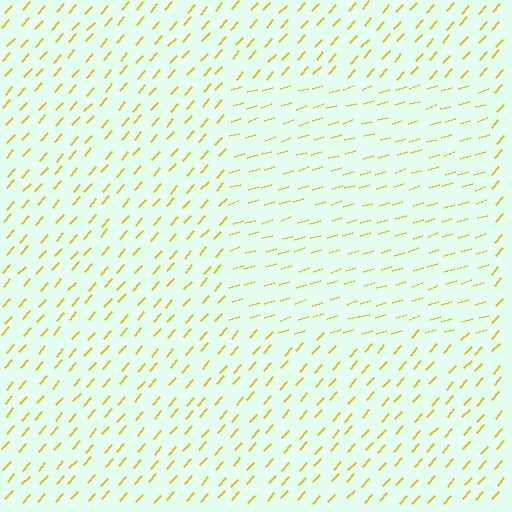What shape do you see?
I see a rectangle.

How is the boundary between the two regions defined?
The boundary is defined purely by a change in line orientation (approximately 31 degrees difference). All lines are the same color and thickness.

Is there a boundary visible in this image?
Yes, there is a texture boundary formed by a change in line orientation.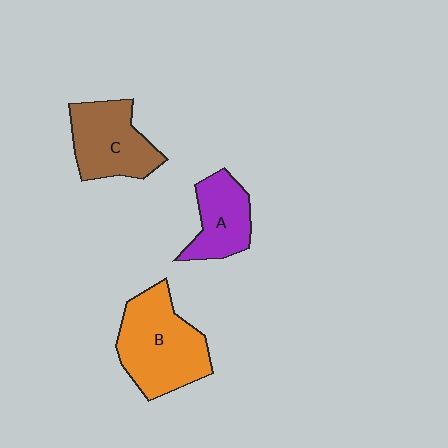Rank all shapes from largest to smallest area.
From largest to smallest: B (orange), C (brown), A (purple).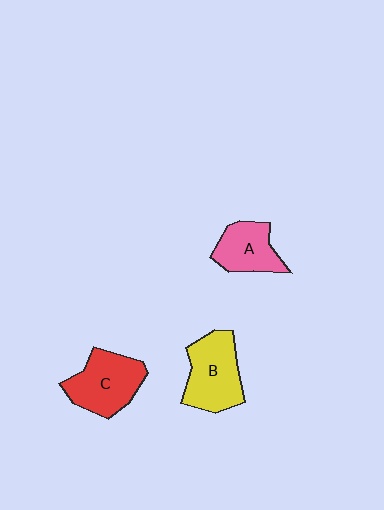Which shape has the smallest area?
Shape A (pink).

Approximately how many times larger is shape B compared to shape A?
Approximately 1.4 times.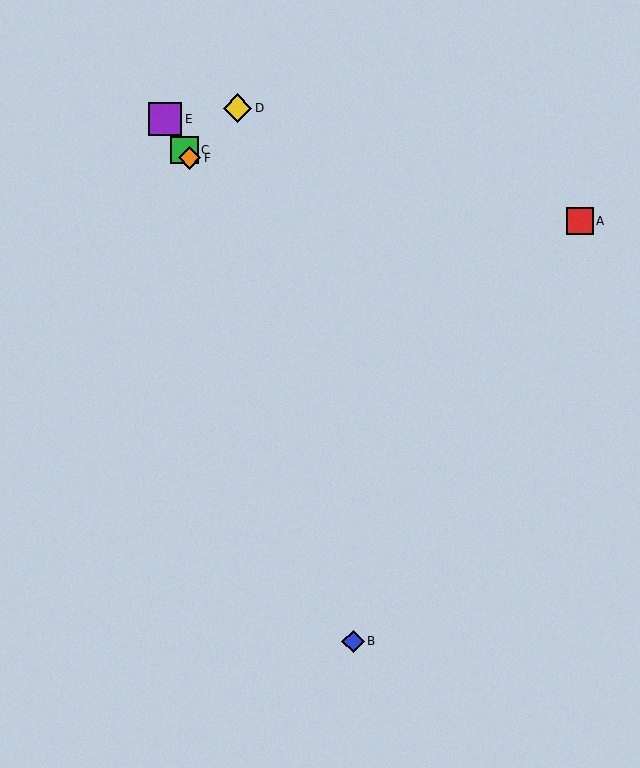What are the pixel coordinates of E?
Object E is at (165, 119).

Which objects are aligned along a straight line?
Objects C, E, F are aligned along a straight line.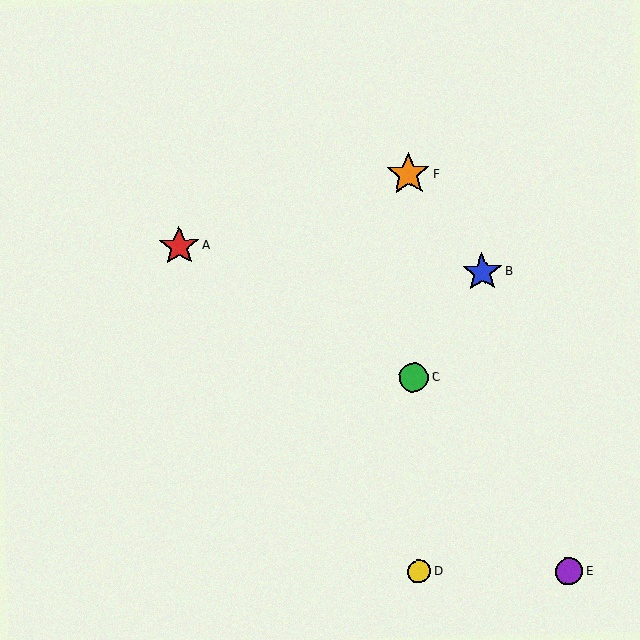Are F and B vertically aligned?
No, F is at x≈408 and B is at x≈482.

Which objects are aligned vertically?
Objects C, D, F are aligned vertically.